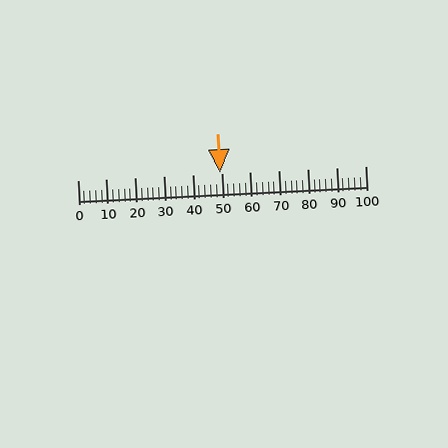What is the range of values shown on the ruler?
The ruler shows values from 0 to 100.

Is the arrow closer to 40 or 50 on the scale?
The arrow is closer to 50.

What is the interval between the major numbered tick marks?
The major tick marks are spaced 10 units apart.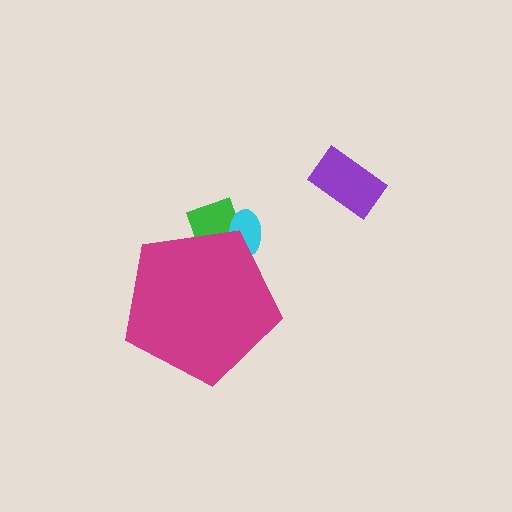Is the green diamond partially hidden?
Yes, the green diamond is partially hidden behind the magenta pentagon.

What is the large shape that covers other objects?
A magenta pentagon.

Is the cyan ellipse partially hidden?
Yes, the cyan ellipse is partially hidden behind the magenta pentagon.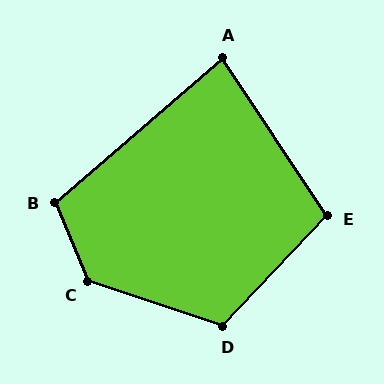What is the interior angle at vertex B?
Approximately 108 degrees (obtuse).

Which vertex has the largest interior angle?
C, at approximately 131 degrees.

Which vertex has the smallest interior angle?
A, at approximately 83 degrees.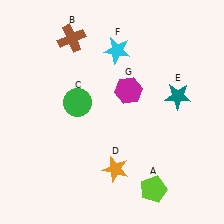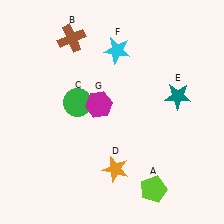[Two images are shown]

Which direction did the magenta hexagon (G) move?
The magenta hexagon (G) moved left.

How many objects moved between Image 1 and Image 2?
1 object moved between the two images.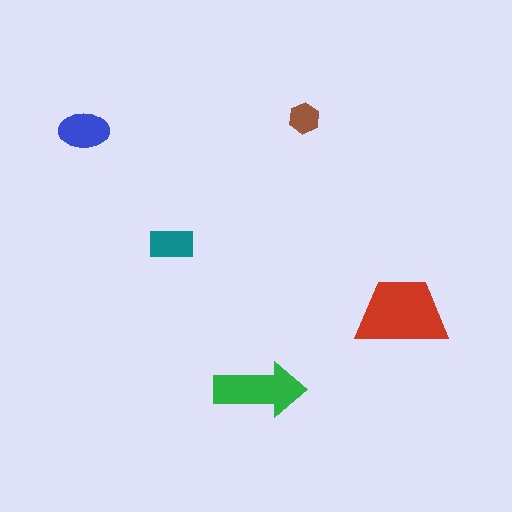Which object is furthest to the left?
The blue ellipse is leftmost.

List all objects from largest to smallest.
The red trapezoid, the green arrow, the blue ellipse, the teal rectangle, the brown hexagon.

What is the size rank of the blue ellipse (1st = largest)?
3rd.